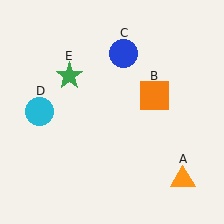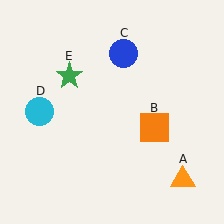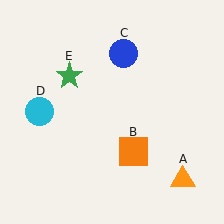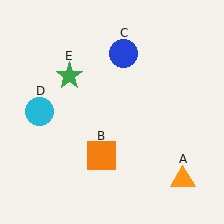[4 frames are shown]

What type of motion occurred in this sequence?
The orange square (object B) rotated clockwise around the center of the scene.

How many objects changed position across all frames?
1 object changed position: orange square (object B).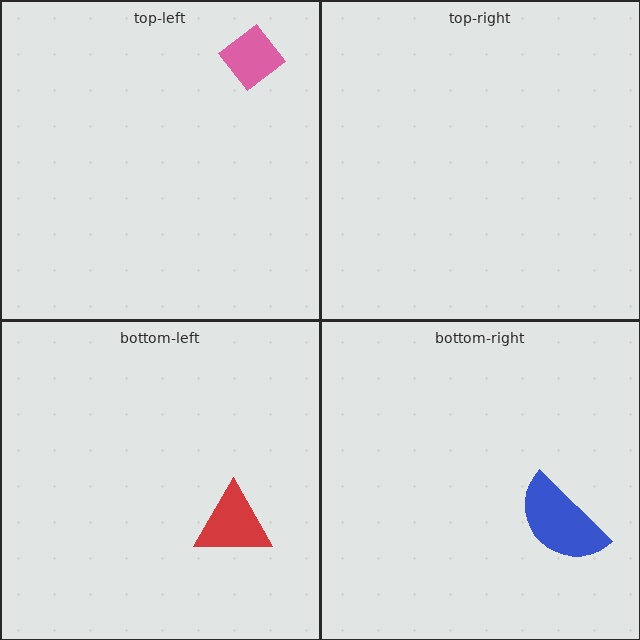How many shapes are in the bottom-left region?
1.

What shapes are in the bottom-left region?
The red triangle.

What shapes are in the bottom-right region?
The blue semicircle.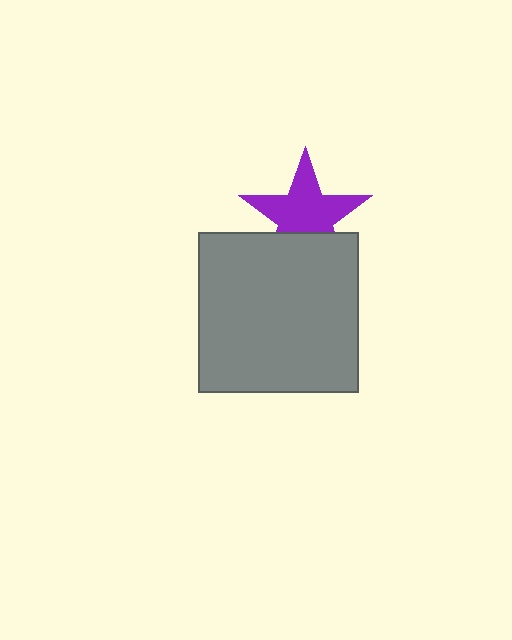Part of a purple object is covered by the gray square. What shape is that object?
It is a star.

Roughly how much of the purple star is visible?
Most of it is visible (roughly 68%).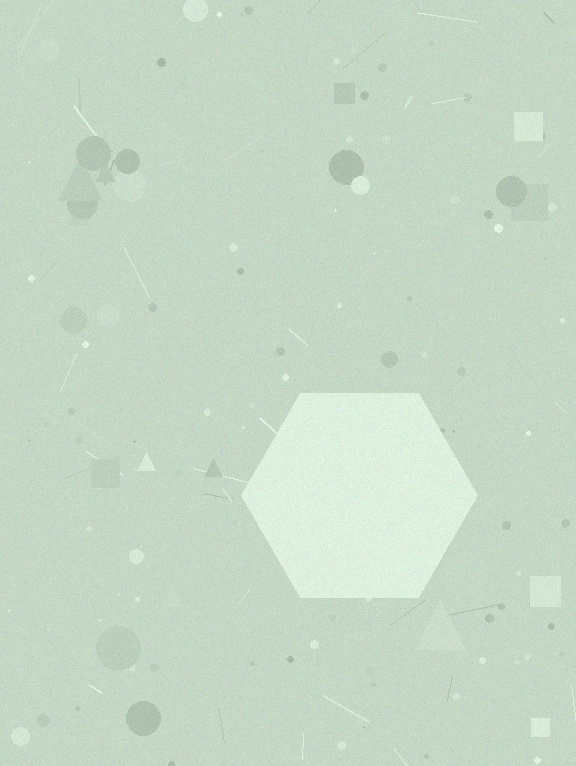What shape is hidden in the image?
A hexagon is hidden in the image.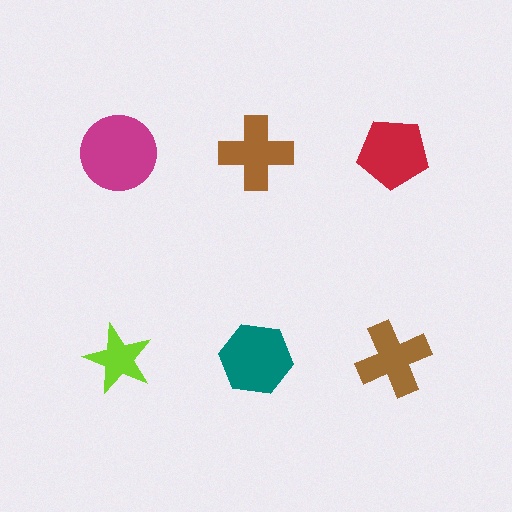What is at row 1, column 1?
A magenta circle.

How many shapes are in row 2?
3 shapes.